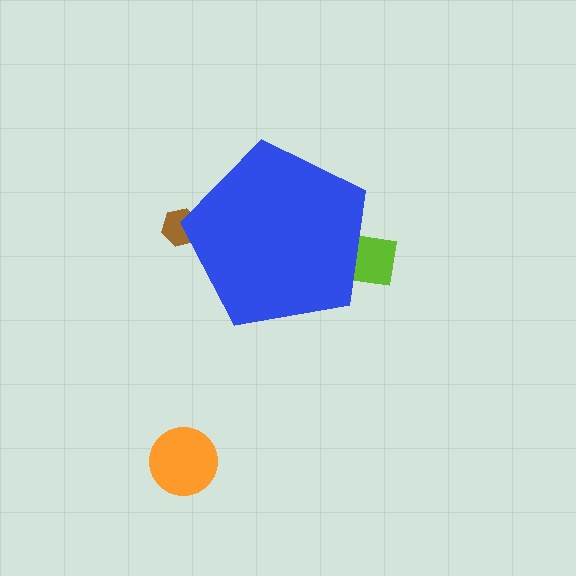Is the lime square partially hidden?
Yes, the lime square is partially hidden behind the blue pentagon.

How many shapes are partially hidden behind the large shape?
2 shapes are partially hidden.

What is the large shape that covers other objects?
A blue pentagon.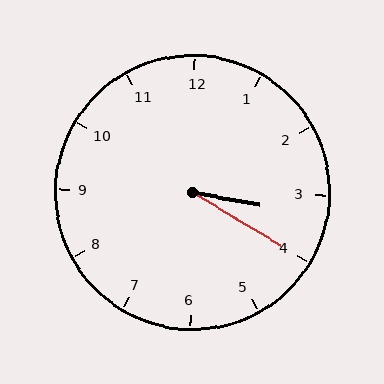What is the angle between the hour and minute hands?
Approximately 20 degrees.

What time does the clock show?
3:20.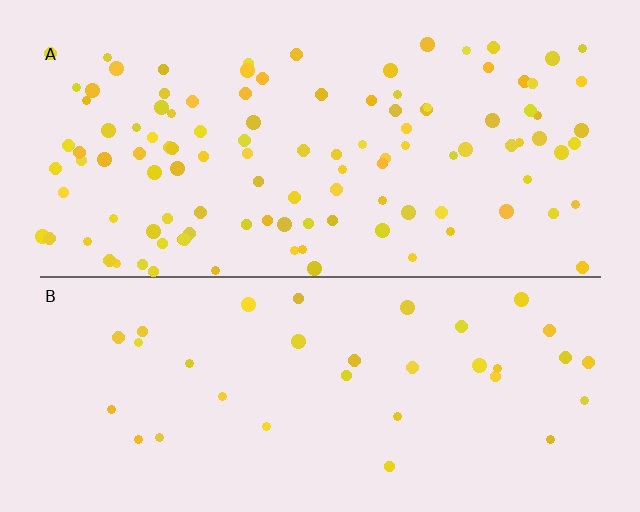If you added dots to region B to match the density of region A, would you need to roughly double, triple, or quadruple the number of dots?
Approximately triple.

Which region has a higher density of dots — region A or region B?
A (the top).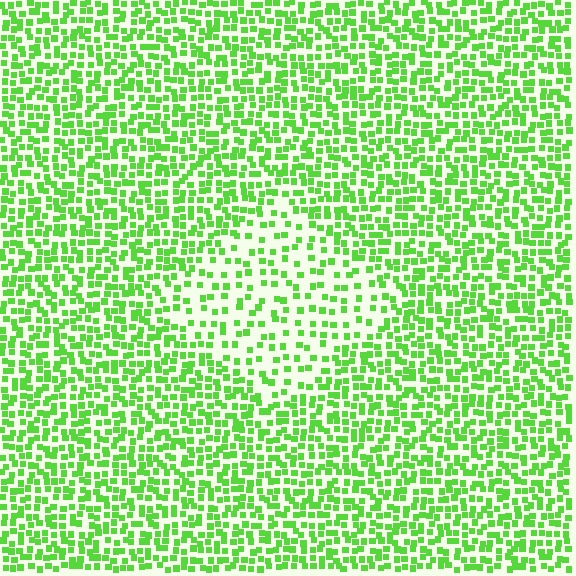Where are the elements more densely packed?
The elements are more densely packed outside the diamond boundary.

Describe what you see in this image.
The image contains small lime elements arranged at two different densities. A diamond-shaped region is visible where the elements are less densely packed than the surrounding area.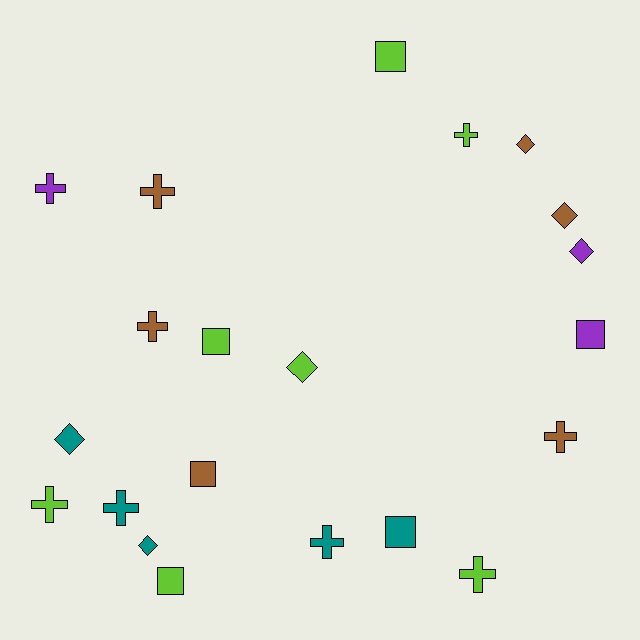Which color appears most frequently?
Lime, with 7 objects.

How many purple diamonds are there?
There is 1 purple diamond.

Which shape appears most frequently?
Cross, with 9 objects.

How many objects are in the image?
There are 21 objects.